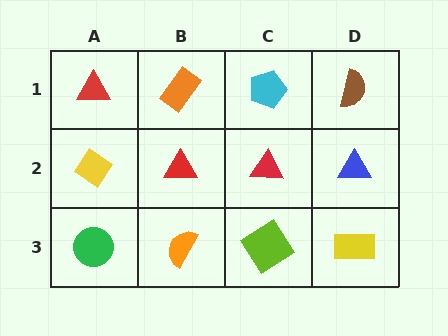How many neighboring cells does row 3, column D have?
2.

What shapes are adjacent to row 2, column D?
A brown semicircle (row 1, column D), a yellow rectangle (row 3, column D), a red triangle (row 2, column C).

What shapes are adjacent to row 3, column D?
A blue triangle (row 2, column D), a lime diamond (row 3, column C).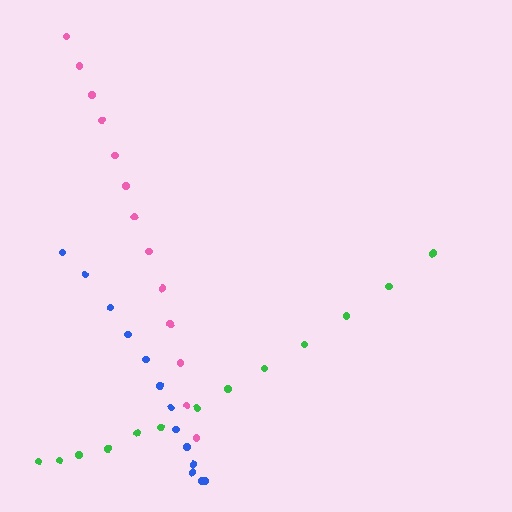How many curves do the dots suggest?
There are 3 distinct paths.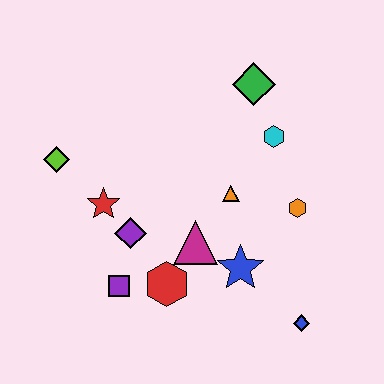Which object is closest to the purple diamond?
The red star is closest to the purple diamond.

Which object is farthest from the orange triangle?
The lime diamond is farthest from the orange triangle.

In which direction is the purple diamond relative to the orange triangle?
The purple diamond is to the left of the orange triangle.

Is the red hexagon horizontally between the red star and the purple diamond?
No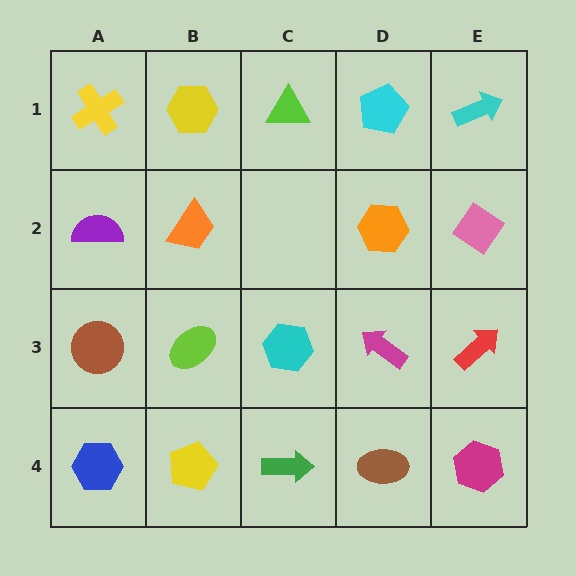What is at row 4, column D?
A brown ellipse.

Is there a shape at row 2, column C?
No, that cell is empty.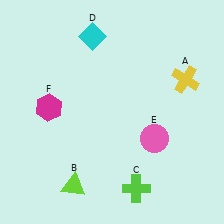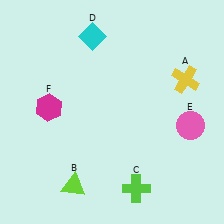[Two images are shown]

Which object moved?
The pink circle (E) moved right.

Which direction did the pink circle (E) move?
The pink circle (E) moved right.